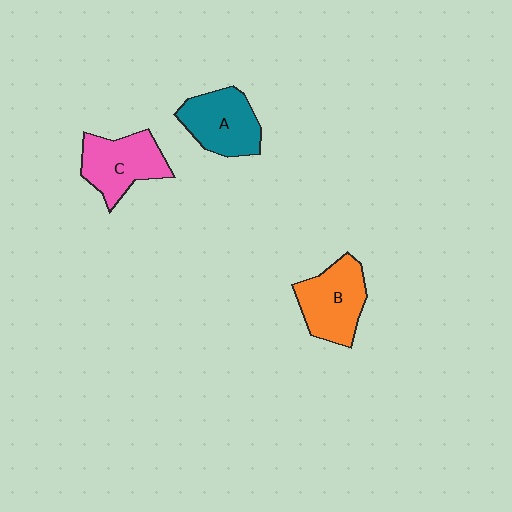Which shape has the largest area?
Shape B (orange).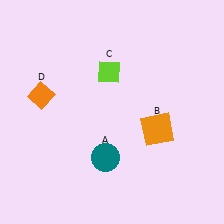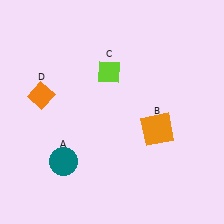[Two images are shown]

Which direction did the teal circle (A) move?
The teal circle (A) moved left.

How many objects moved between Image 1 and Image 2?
1 object moved between the two images.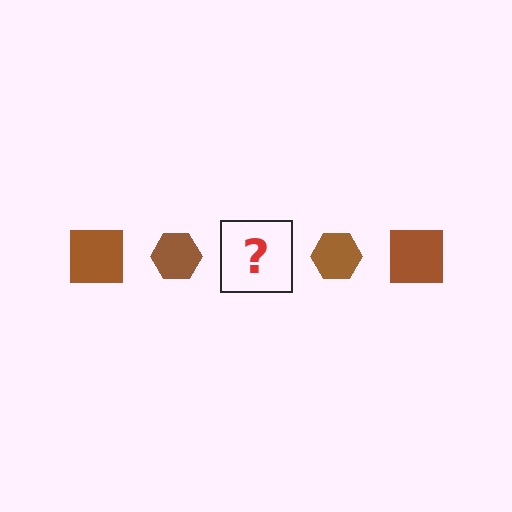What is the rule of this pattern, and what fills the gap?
The rule is that the pattern cycles through square, hexagon shapes in brown. The gap should be filled with a brown square.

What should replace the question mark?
The question mark should be replaced with a brown square.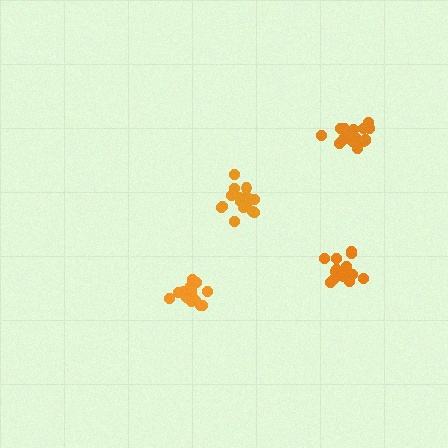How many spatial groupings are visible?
There are 4 spatial groupings.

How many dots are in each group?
Group 1: 17 dots, Group 2: 17 dots, Group 3: 18 dots, Group 4: 18 dots (70 total).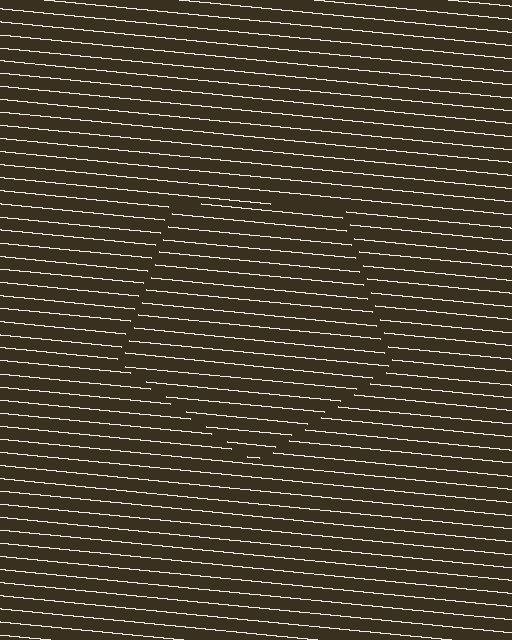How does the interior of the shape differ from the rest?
The interior of the shape contains the same grating, shifted by half a period — the contour is defined by the phase discontinuity where line-ends from the inner and outer gratings abut.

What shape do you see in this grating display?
An illusory pentagon. The interior of the shape contains the same grating, shifted by half a period — the contour is defined by the phase discontinuity where line-ends from the inner and outer gratings abut.